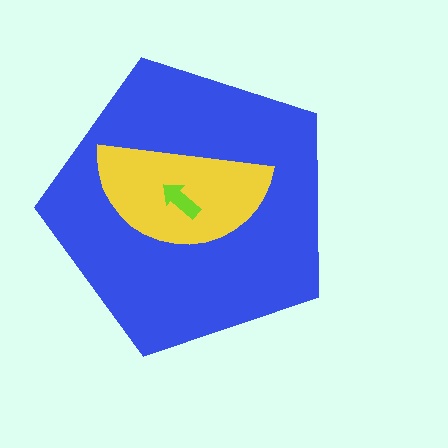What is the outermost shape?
The blue pentagon.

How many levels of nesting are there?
3.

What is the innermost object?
The lime arrow.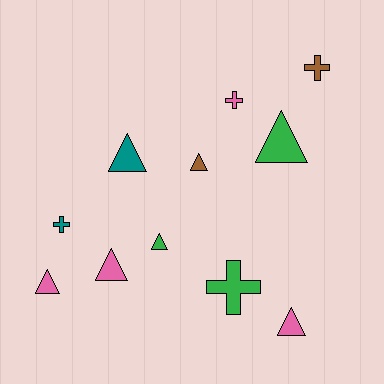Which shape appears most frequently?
Triangle, with 7 objects.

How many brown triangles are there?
There is 1 brown triangle.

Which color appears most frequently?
Pink, with 4 objects.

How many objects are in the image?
There are 11 objects.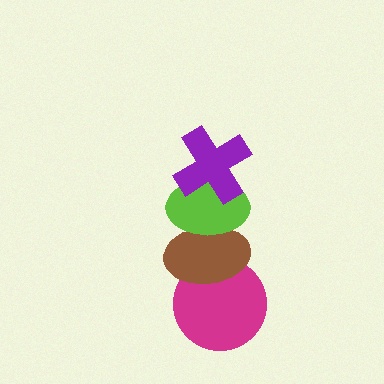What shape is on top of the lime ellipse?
The purple cross is on top of the lime ellipse.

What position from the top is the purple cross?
The purple cross is 1st from the top.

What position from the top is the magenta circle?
The magenta circle is 4th from the top.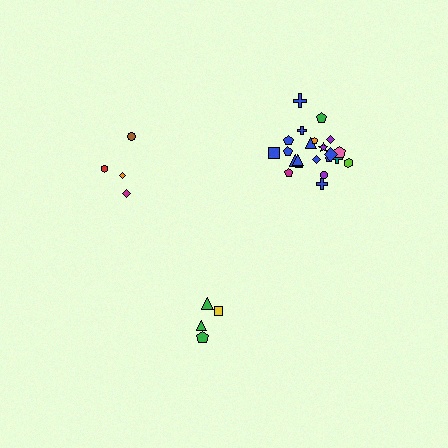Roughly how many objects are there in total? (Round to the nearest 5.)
Roughly 30 objects in total.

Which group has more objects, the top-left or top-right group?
The top-right group.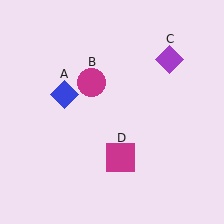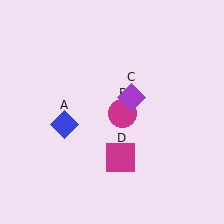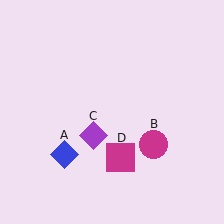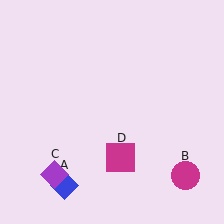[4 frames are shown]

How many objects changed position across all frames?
3 objects changed position: blue diamond (object A), magenta circle (object B), purple diamond (object C).